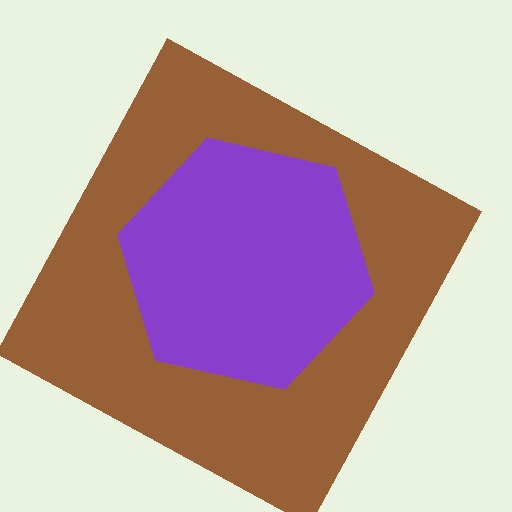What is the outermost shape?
The brown square.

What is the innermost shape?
The purple hexagon.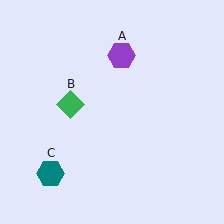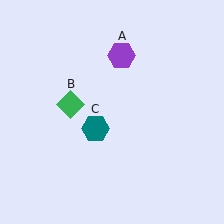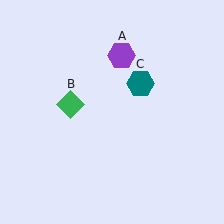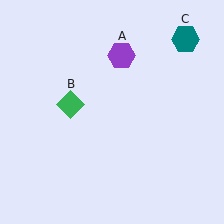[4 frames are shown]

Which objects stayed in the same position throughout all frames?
Purple hexagon (object A) and green diamond (object B) remained stationary.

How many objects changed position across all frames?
1 object changed position: teal hexagon (object C).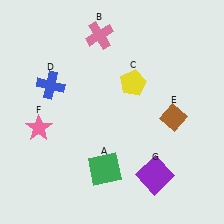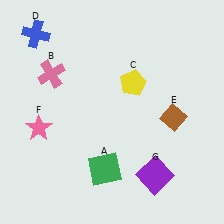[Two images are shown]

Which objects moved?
The objects that moved are: the pink cross (B), the blue cross (D).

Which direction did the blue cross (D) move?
The blue cross (D) moved up.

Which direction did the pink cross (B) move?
The pink cross (B) moved left.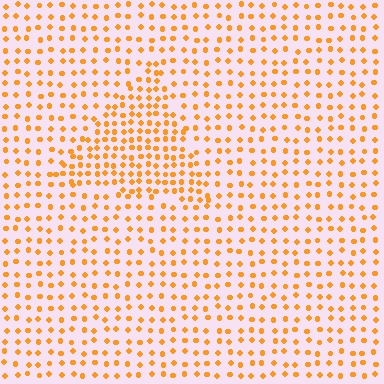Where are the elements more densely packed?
The elements are more densely packed inside the triangle boundary.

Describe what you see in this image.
The image contains small orange elements arranged at two different densities. A triangle-shaped region is visible where the elements are more densely packed than the surrounding area.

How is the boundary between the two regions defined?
The boundary is defined by a change in element density (approximately 1.7x ratio). All elements are the same color, size, and shape.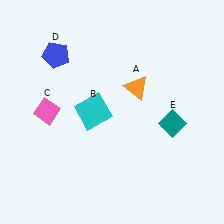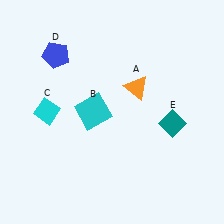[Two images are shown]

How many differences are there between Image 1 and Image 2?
There is 1 difference between the two images.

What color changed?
The diamond (C) changed from pink in Image 1 to cyan in Image 2.